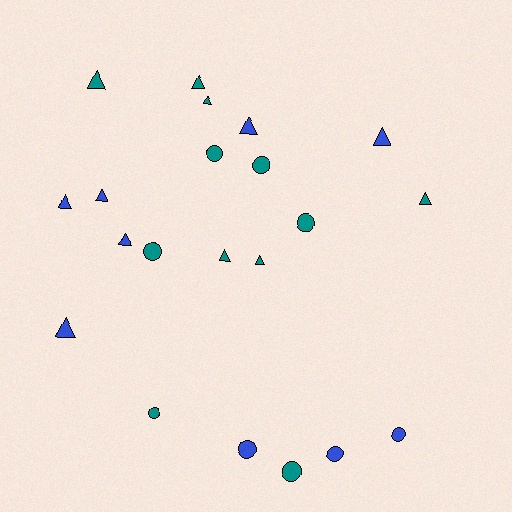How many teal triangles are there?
There are 6 teal triangles.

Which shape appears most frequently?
Triangle, with 12 objects.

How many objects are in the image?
There are 21 objects.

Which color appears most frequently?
Teal, with 12 objects.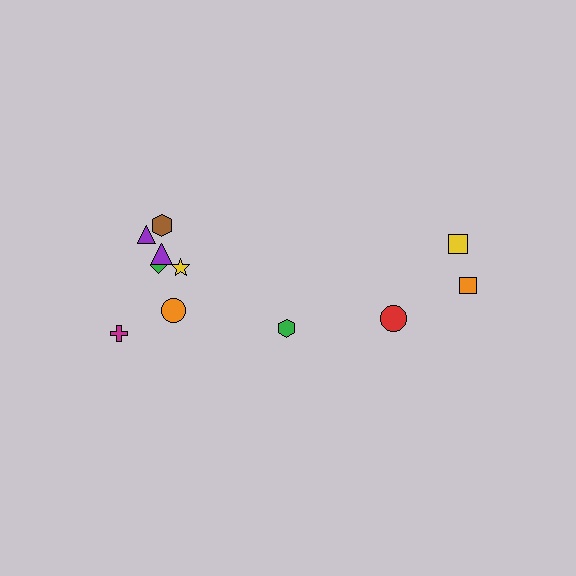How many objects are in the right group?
There are 3 objects.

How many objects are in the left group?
There are 8 objects.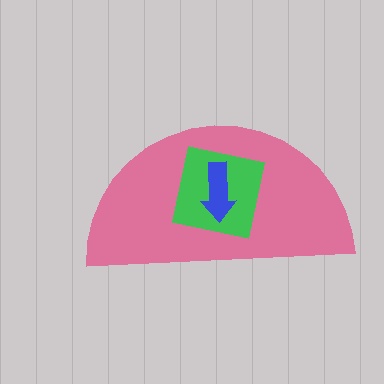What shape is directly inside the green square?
The blue arrow.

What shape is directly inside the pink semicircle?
The green square.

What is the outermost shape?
The pink semicircle.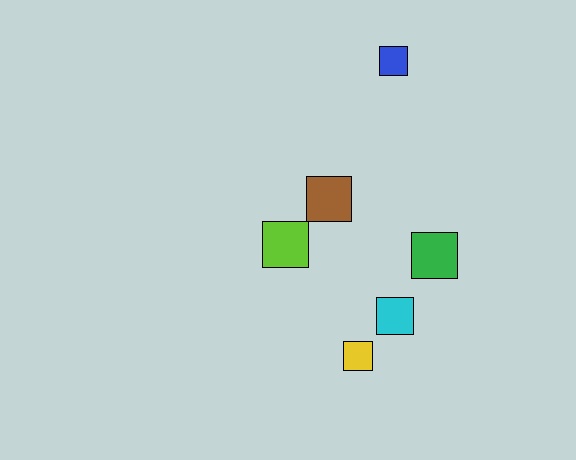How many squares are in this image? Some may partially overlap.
There are 6 squares.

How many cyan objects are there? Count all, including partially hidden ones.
There is 1 cyan object.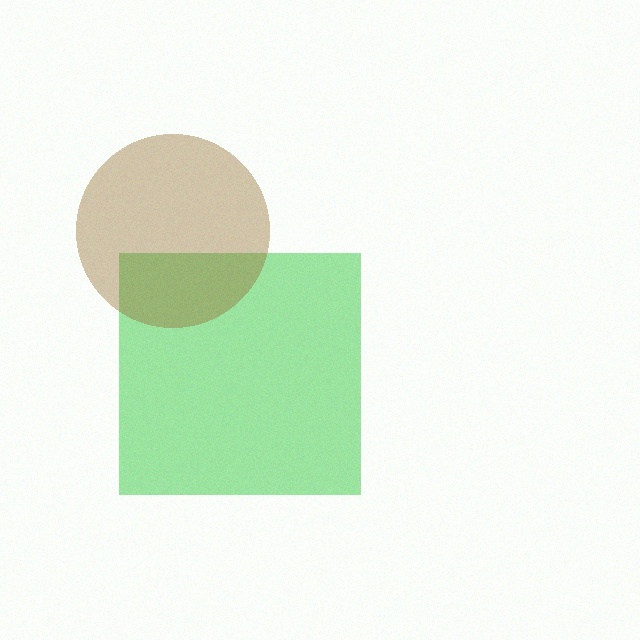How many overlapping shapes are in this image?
There are 2 overlapping shapes in the image.